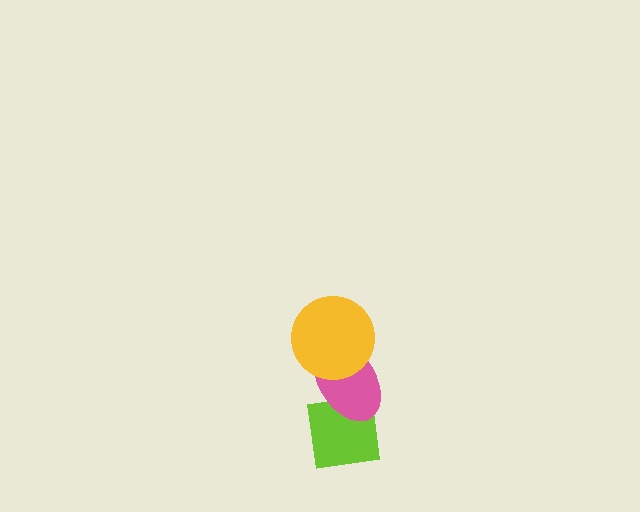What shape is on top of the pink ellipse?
The yellow circle is on top of the pink ellipse.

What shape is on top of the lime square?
The pink ellipse is on top of the lime square.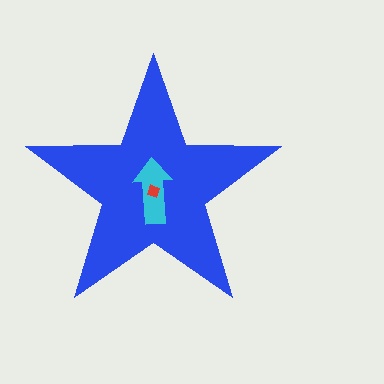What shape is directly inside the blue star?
The cyan arrow.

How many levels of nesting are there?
3.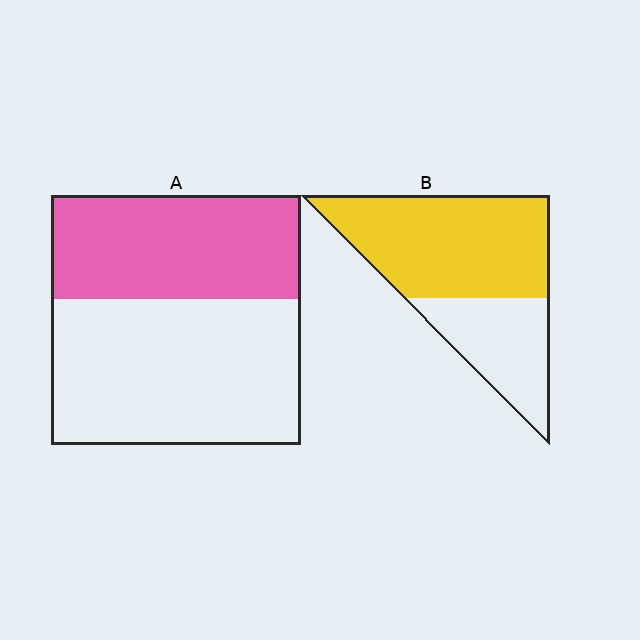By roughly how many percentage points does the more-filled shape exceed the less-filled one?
By roughly 25 percentage points (B over A).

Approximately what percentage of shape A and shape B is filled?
A is approximately 40% and B is approximately 65%.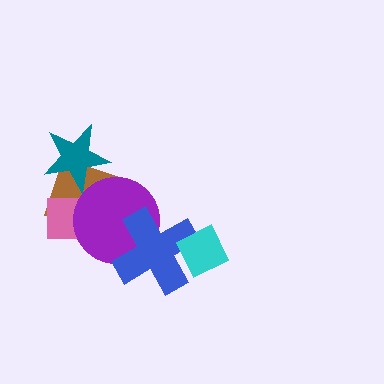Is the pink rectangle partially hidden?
Yes, it is partially covered by another shape.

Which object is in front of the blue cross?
The cyan diamond is in front of the blue cross.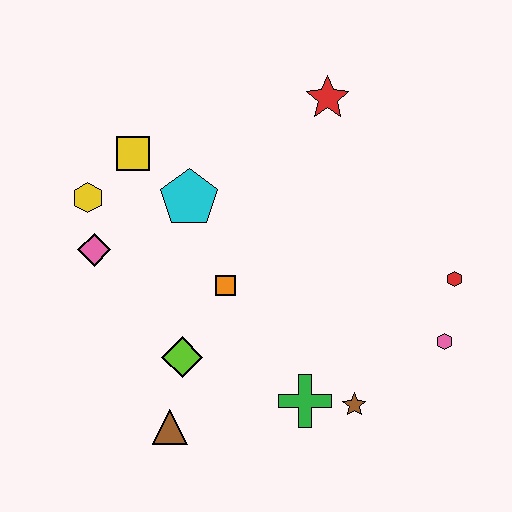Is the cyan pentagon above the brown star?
Yes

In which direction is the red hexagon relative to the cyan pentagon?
The red hexagon is to the right of the cyan pentagon.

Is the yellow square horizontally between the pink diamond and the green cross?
Yes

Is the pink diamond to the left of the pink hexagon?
Yes